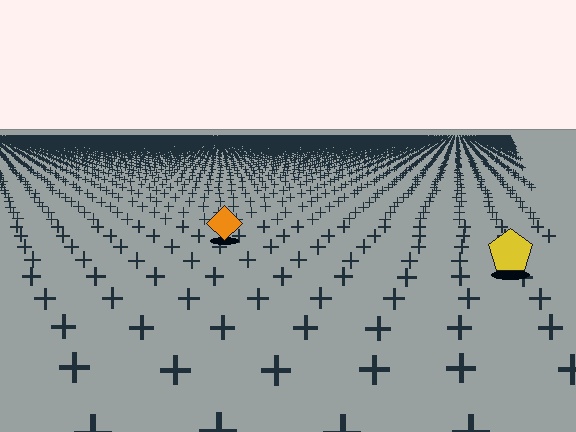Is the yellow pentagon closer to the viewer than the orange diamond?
Yes. The yellow pentagon is closer — you can tell from the texture gradient: the ground texture is coarser near it.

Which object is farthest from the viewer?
The orange diamond is farthest from the viewer. It appears smaller and the ground texture around it is denser.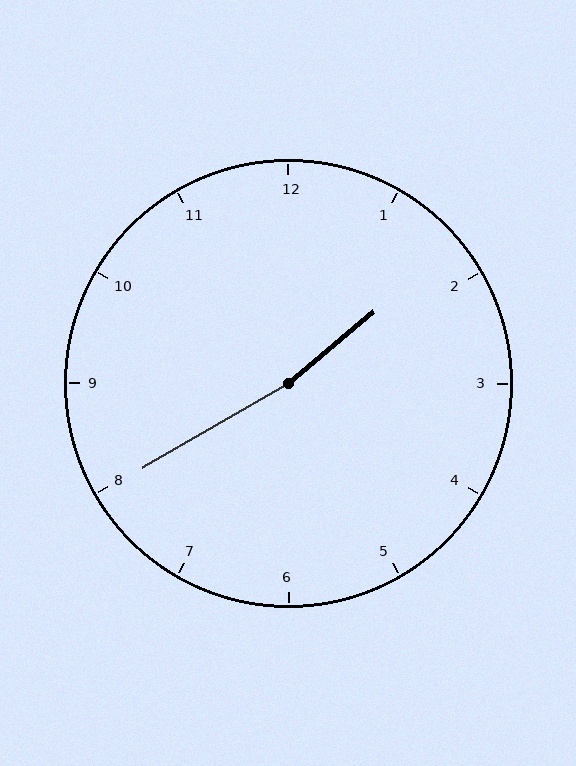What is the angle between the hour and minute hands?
Approximately 170 degrees.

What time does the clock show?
1:40.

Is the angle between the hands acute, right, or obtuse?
It is obtuse.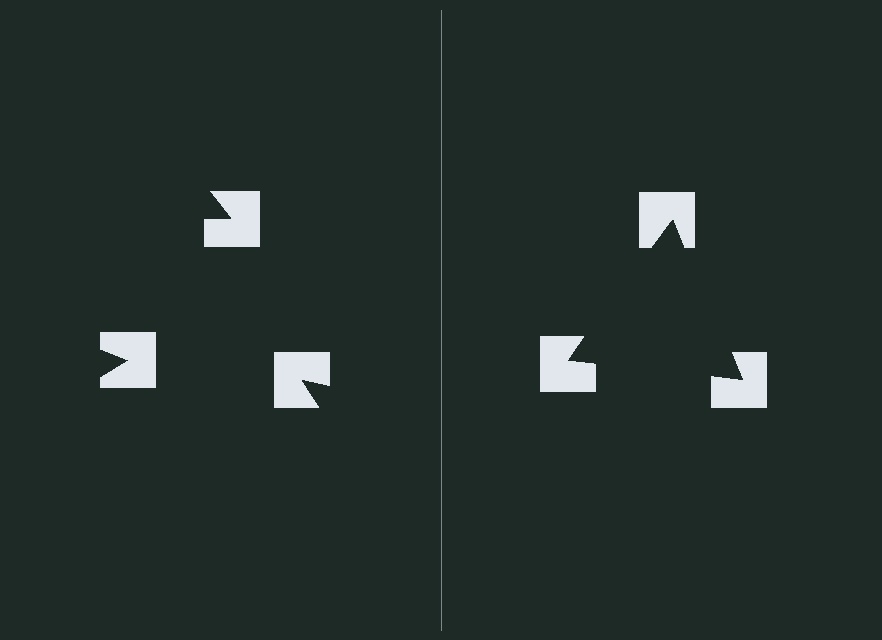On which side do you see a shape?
An illusory triangle appears on the right side. On the left side the wedge cuts are rotated, so no coherent shape forms.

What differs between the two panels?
The notched squares are positioned identically on both sides; only the wedge orientations differ. On the right they align to a triangle; on the left they are misaligned.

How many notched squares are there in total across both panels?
6 — 3 on each side.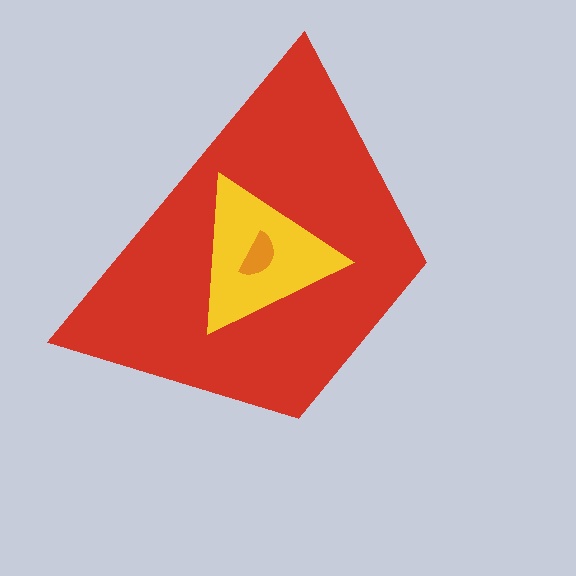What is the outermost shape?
The red trapezoid.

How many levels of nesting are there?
3.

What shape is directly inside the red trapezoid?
The yellow triangle.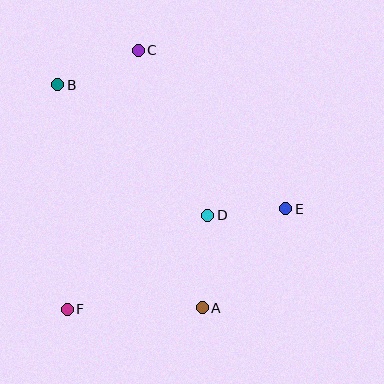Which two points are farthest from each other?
Points C and F are farthest from each other.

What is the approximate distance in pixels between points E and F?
The distance between E and F is approximately 240 pixels.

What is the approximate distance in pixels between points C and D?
The distance between C and D is approximately 179 pixels.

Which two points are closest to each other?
Points D and E are closest to each other.